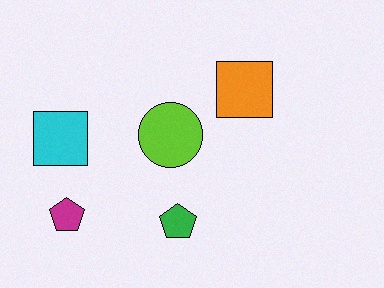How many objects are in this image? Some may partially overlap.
There are 5 objects.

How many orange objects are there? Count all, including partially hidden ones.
There is 1 orange object.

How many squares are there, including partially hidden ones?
There are 2 squares.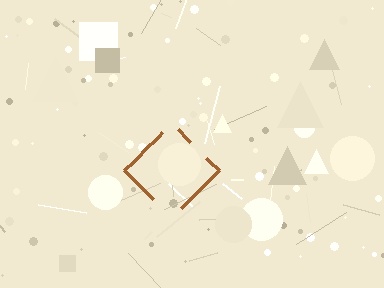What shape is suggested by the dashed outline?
The dashed outline suggests a diamond.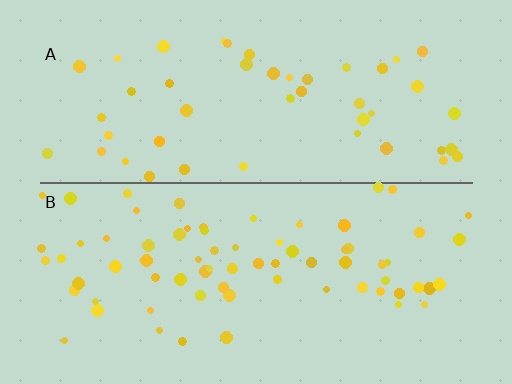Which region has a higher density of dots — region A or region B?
B (the bottom).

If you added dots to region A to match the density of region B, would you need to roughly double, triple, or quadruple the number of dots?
Approximately double.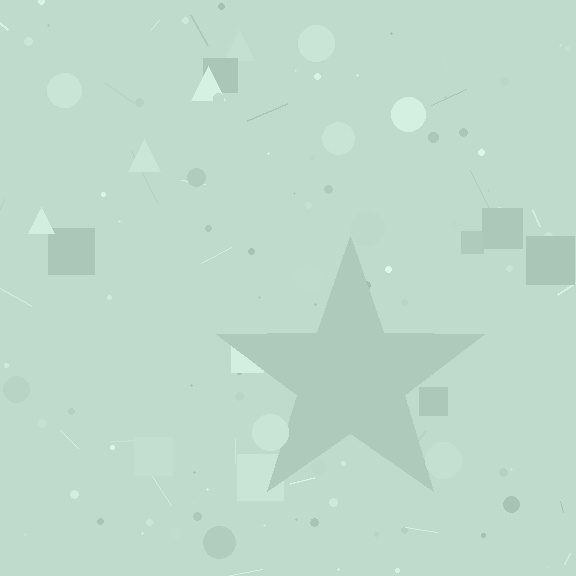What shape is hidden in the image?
A star is hidden in the image.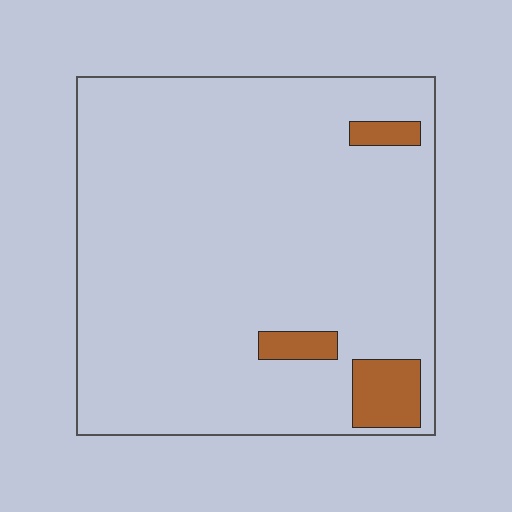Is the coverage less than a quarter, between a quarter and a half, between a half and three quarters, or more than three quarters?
Less than a quarter.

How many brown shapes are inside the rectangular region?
3.